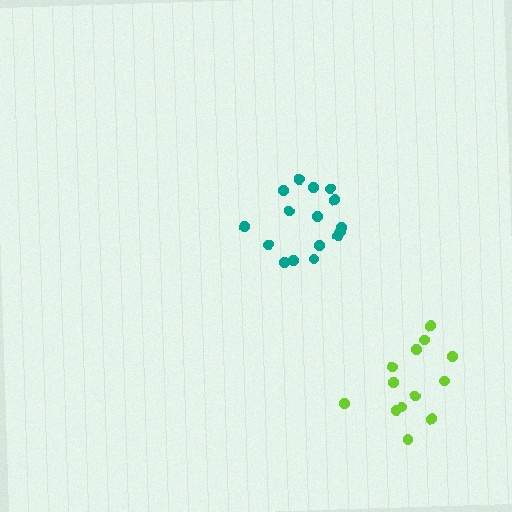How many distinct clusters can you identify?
There are 2 distinct clusters.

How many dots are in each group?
Group 1: 13 dots, Group 2: 16 dots (29 total).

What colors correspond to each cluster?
The clusters are colored: lime, teal.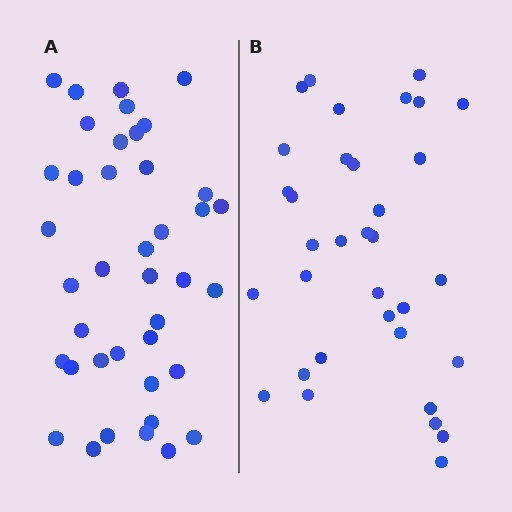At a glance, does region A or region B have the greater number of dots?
Region A (the left region) has more dots.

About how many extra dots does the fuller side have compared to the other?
Region A has about 6 more dots than region B.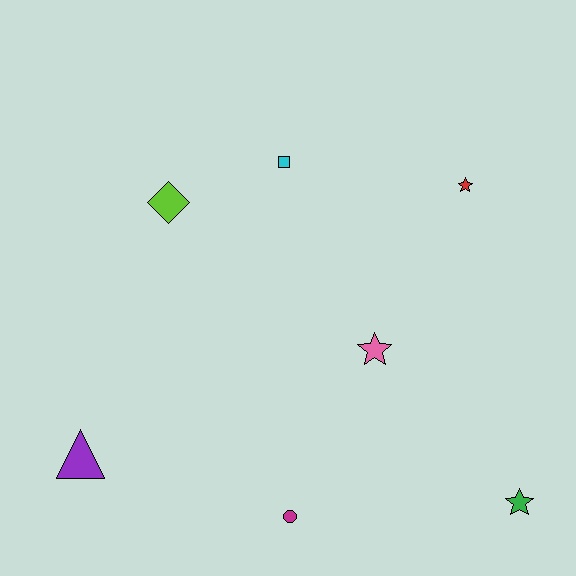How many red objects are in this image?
There is 1 red object.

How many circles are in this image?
There is 1 circle.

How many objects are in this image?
There are 7 objects.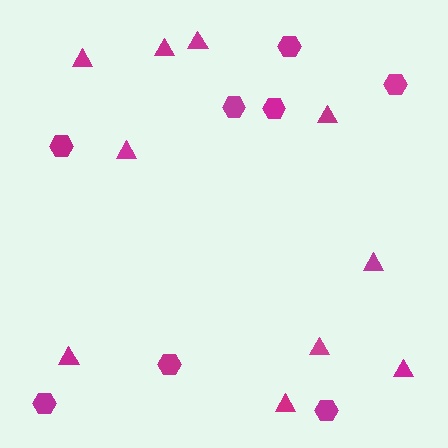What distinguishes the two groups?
There are 2 groups: one group of hexagons (8) and one group of triangles (10).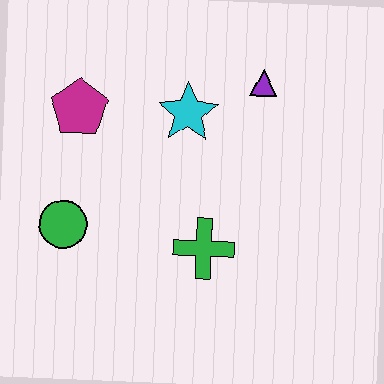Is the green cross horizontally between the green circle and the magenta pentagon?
No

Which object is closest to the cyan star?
The purple triangle is closest to the cyan star.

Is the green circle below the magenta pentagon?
Yes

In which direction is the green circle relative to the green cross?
The green circle is to the left of the green cross.